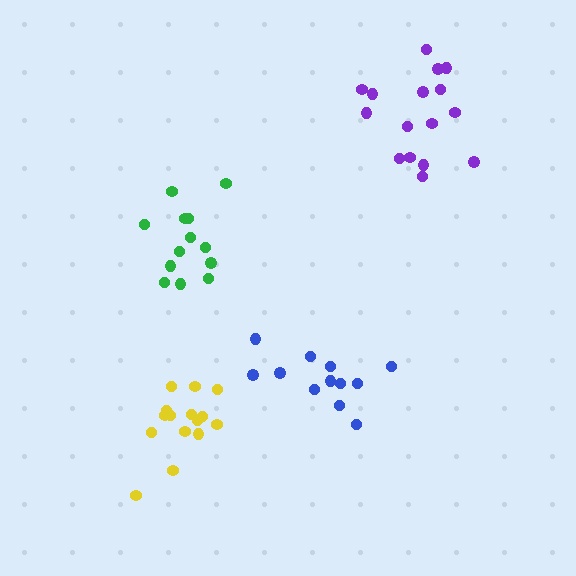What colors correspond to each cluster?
The clusters are colored: green, purple, blue, yellow.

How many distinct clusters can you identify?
There are 4 distinct clusters.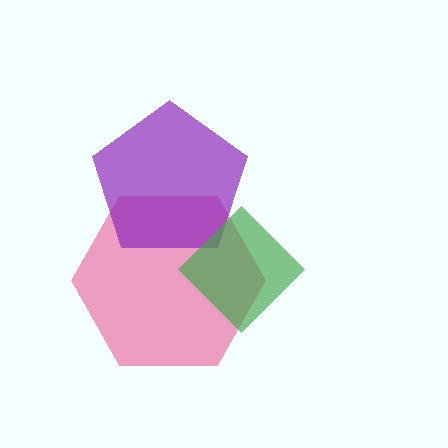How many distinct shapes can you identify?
There are 3 distinct shapes: a pink hexagon, a purple pentagon, a green diamond.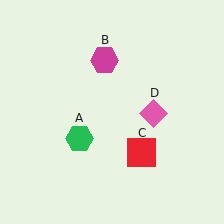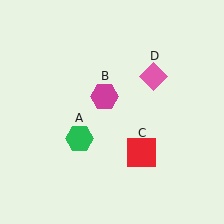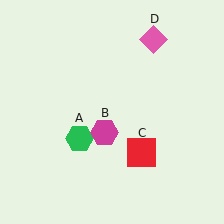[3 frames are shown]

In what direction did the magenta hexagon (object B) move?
The magenta hexagon (object B) moved down.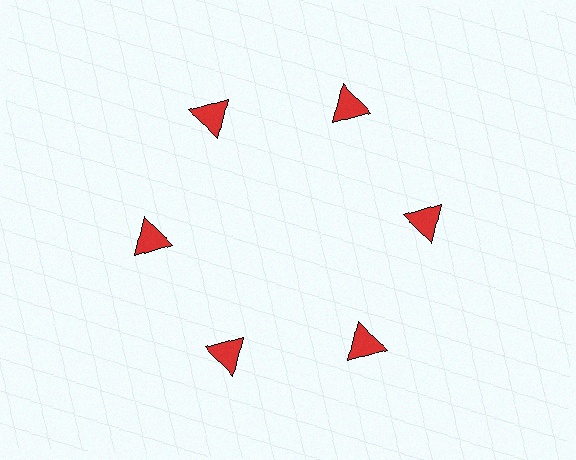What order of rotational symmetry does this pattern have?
This pattern has 6-fold rotational symmetry.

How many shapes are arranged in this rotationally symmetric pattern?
There are 6 shapes, arranged in 6 groups of 1.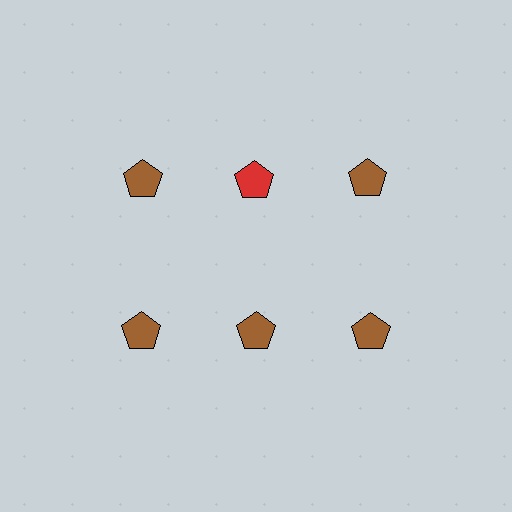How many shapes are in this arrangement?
There are 6 shapes arranged in a grid pattern.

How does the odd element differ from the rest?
It has a different color: red instead of brown.